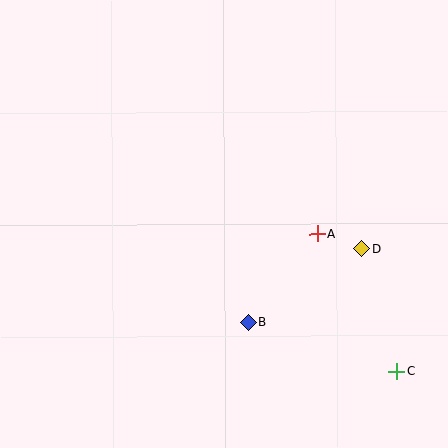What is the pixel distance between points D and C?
The distance between D and C is 127 pixels.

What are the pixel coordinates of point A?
Point A is at (317, 234).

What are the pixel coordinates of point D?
Point D is at (362, 249).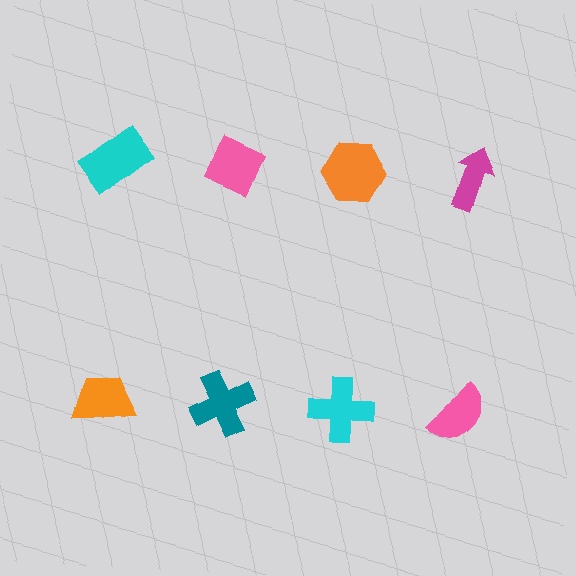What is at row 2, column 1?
An orange trapezoid.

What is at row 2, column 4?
A pink semicircle.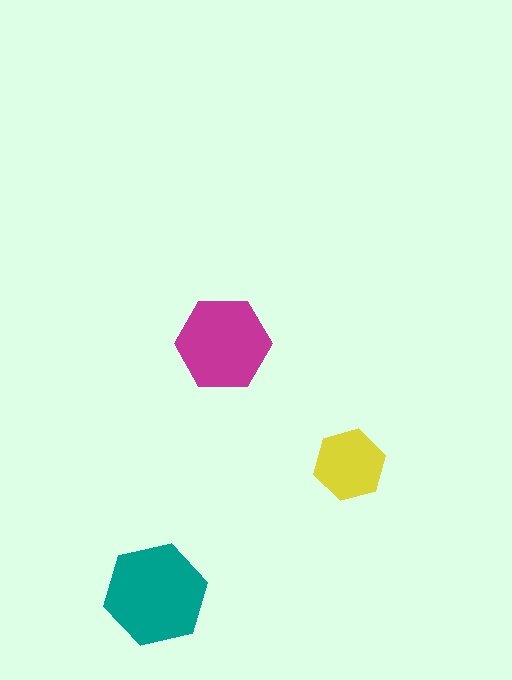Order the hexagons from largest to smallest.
the teal one, the magenta one, the yellow one.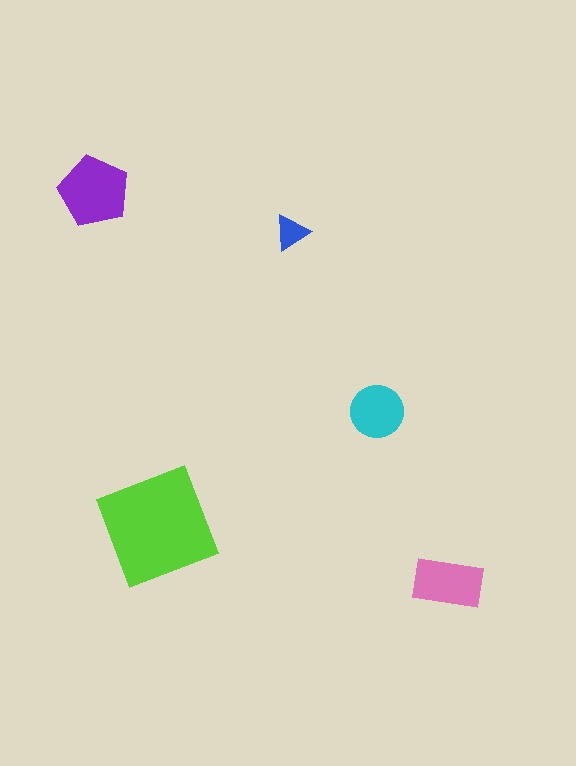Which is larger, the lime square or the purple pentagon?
The lime square.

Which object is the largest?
The lime square.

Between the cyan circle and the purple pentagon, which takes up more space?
The purple pentagon.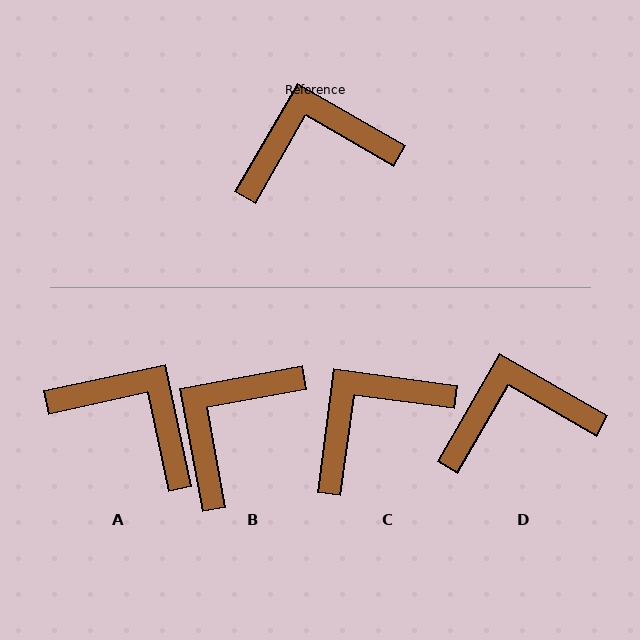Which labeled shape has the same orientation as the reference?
D.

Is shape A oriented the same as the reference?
No, it is off by about 48 degrees.